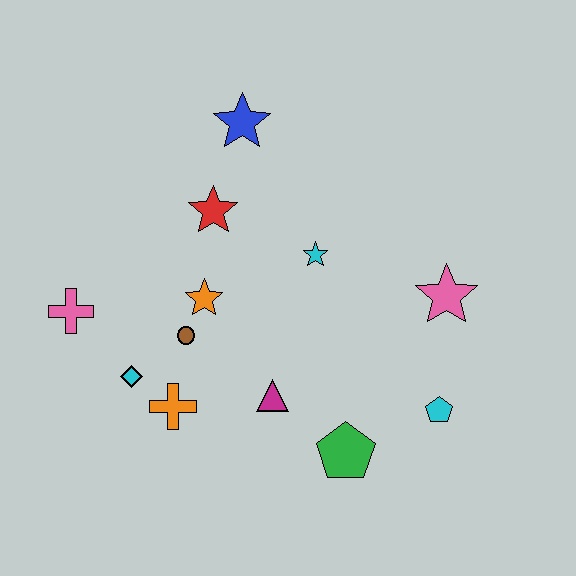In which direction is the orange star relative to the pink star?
The orange star is to the left of the pink star.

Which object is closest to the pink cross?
The cyan diamond is closest to the pink cross.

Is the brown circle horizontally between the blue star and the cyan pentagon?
No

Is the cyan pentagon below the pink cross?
Yes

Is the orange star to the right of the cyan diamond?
Yes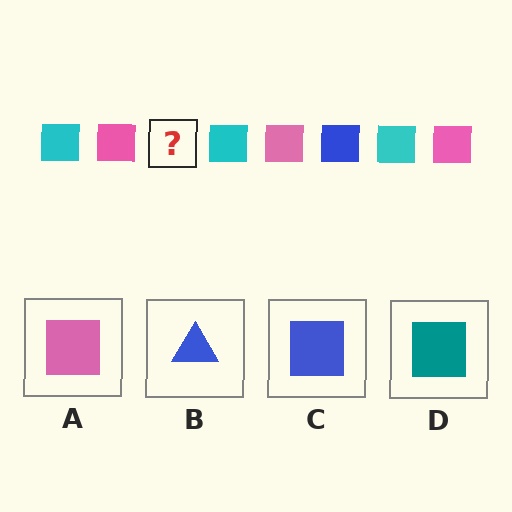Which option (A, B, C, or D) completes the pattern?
C.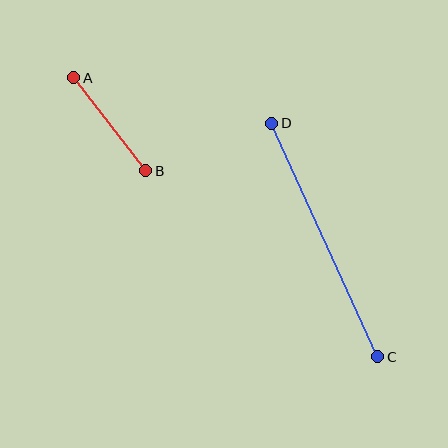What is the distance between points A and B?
The distance is approximately 118 pixels.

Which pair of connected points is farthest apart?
Points C and D are farthest apart.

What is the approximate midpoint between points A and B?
The midpoint is at approximately (110, 124) pixels.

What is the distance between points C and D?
The distance is approximately 257 pixels.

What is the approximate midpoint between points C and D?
The midpoint is at approximately (325, 240) pixels.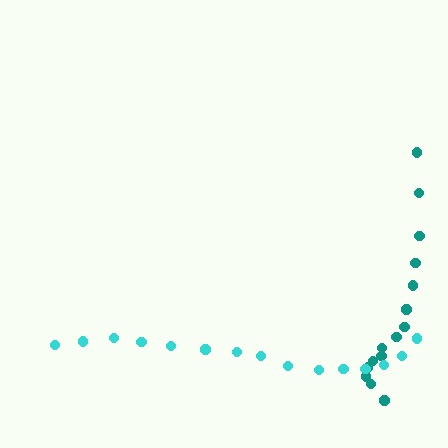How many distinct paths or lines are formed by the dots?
There are 2 distinct paths.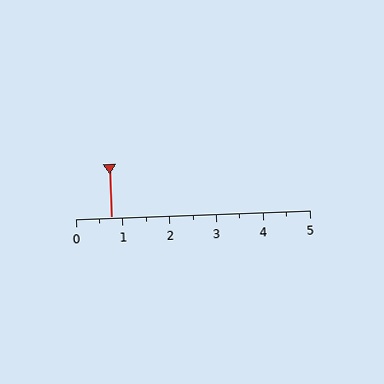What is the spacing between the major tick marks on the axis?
The major ticks are spaced 1 apart.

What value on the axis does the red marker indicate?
The marker indicates approximately 0.8.